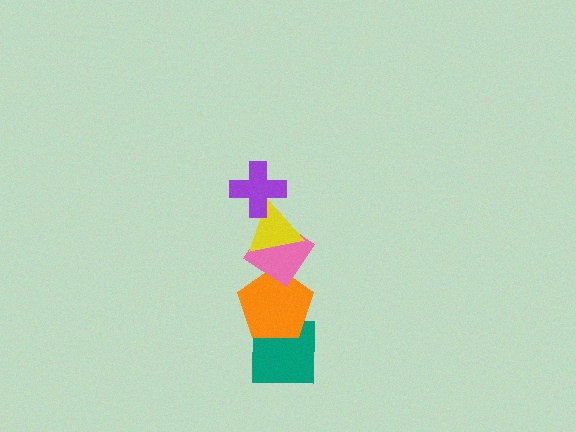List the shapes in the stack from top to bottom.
From top to bottom: the purple cross, the yellow triangle, the pink diamond, the orange pentagon, the teal square.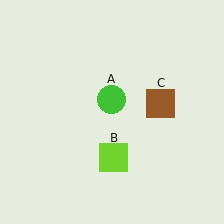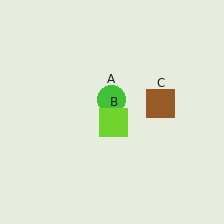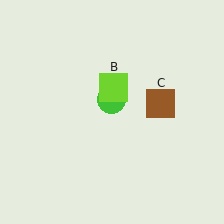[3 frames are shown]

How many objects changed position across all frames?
1 object changed position: lime square (object B).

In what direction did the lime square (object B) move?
The lime square (object B) moved up.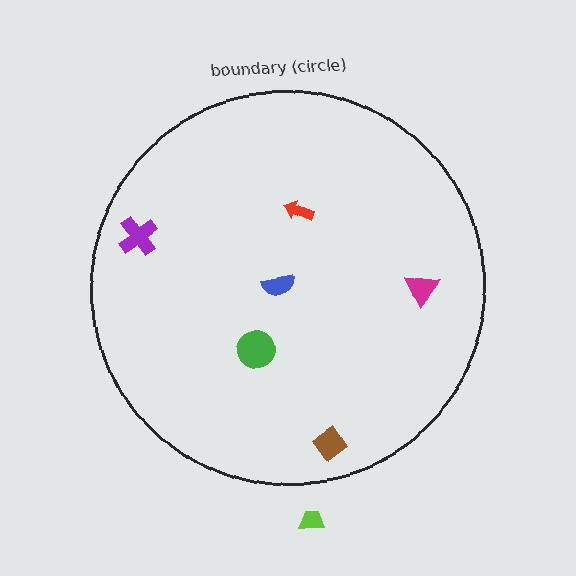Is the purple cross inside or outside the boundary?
Inside.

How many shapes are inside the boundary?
6 inside, 1 outside.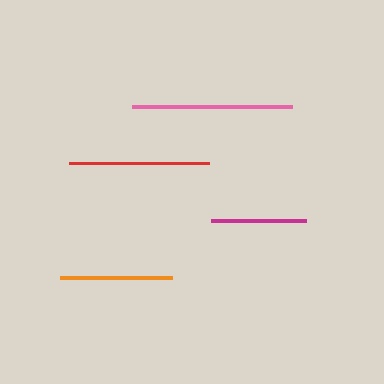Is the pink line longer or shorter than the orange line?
The pink line is longer than the orange line.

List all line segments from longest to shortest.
From longest to shortest: pink, red, orange, magenta.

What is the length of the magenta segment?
The magenta segment is approximately 95 pixels long.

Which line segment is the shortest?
The magenta line is the shortest at approximately 95 pixels.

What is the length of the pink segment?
The pink segment is approximately 160 pixels long.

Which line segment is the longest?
The pink line is the longest at approximately 160 pixels.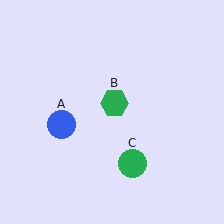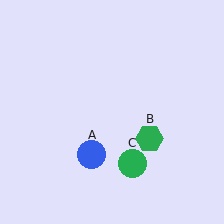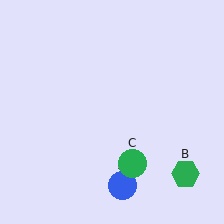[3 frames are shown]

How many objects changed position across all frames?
2 objects changed position: blue circle (object A), green hexagon (object B).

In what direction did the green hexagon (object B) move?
The green hexagon (object B) moved down and to the right.